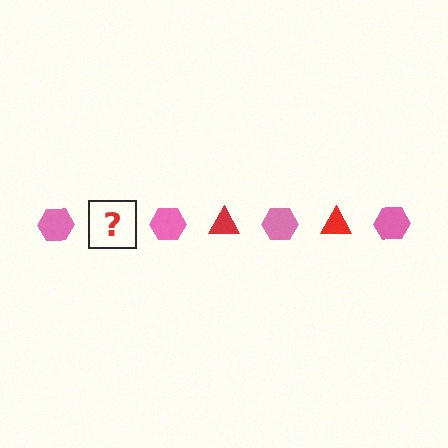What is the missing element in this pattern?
The missing element is a red triangle.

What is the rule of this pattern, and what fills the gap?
The rule is that the pattern alternates between pink hexagon and red triangle. The gap should be filled with a red triangle.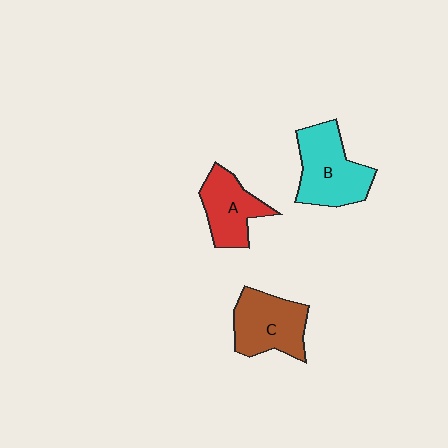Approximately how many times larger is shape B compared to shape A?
Approximately 1.3 times.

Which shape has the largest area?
Shape B (cyan).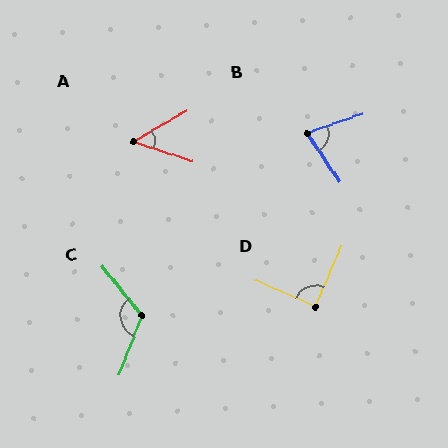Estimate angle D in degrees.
Approximately 90 degrees.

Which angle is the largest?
C, at approximately 120 degrees.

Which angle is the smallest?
A, at approximately 48 degrees.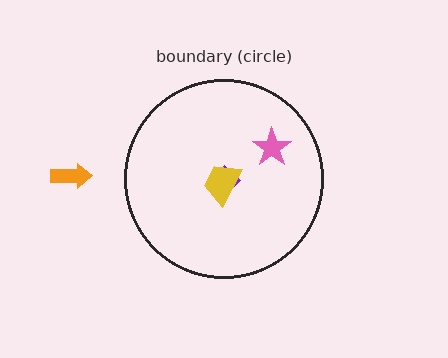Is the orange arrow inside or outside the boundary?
Outside.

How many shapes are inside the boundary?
3 inside, 1 outside.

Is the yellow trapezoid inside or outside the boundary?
Inside.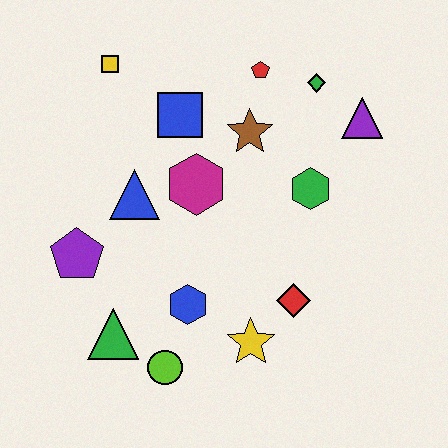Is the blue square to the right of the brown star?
No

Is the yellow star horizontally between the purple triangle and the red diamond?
No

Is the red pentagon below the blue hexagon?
No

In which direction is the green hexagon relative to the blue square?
The green hexagon is to the right of the blue square.